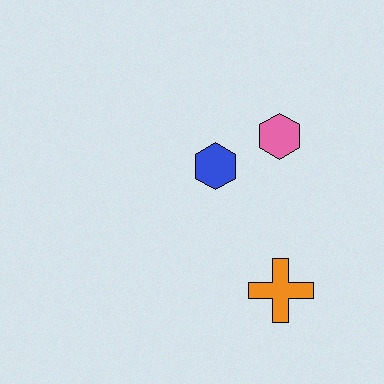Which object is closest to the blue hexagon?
The pink hexagon is closest to the blue hexagon.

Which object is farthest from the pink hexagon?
The orange cross is farthest from the pink hexagon.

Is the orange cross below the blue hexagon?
Yes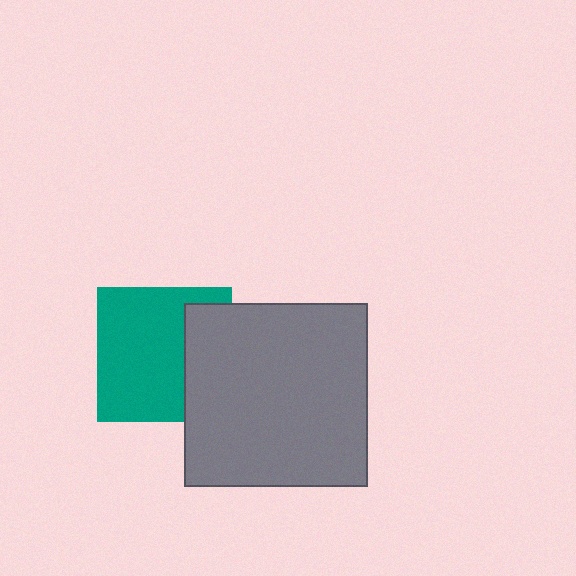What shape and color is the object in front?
The object in front is a gray square.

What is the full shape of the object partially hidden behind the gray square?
The partially hidden object is a teal square.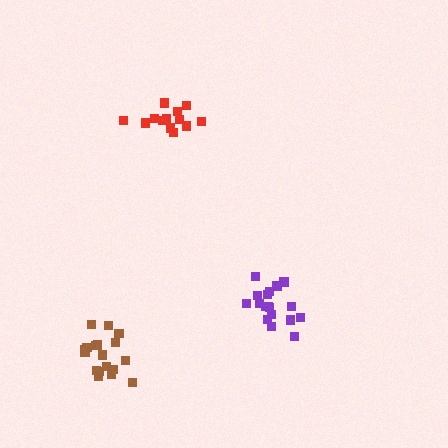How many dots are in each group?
Group 1: 18 dots, Group 2: 18 dots, Group 3: 13 dots (49 total).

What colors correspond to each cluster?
The clusters are colored: purple, brown, red.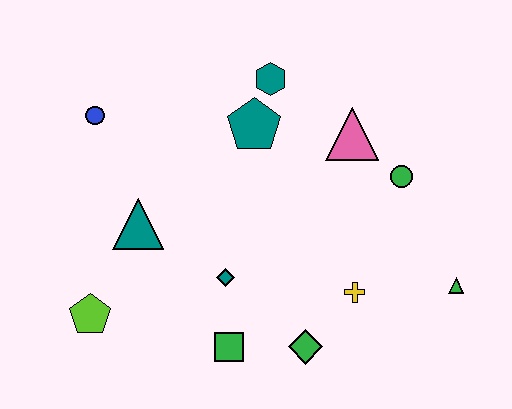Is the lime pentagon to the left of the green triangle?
Yes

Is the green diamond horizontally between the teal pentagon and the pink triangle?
Yes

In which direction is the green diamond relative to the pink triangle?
The green diamond is below the pink triangle.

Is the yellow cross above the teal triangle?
No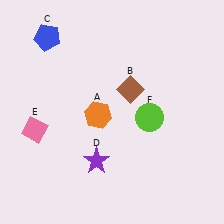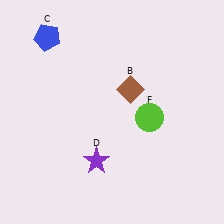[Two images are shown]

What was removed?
The pink diamond (E), the orange hexagon (A) were removed in Image 2.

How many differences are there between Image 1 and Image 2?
There are 2 differences between the two images.